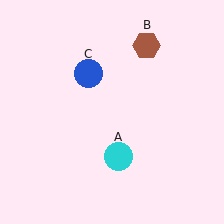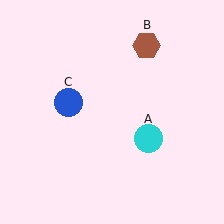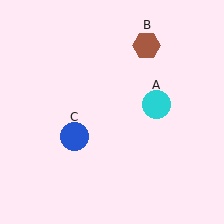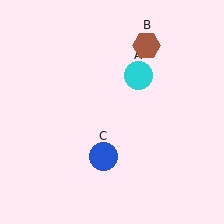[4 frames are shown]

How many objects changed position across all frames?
2 objects changed position: cyan circle (object A), blue circle (object C).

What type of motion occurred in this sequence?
The cyan circle (object A), blue circle (object C) rotated counterclockwise around the center of the scene.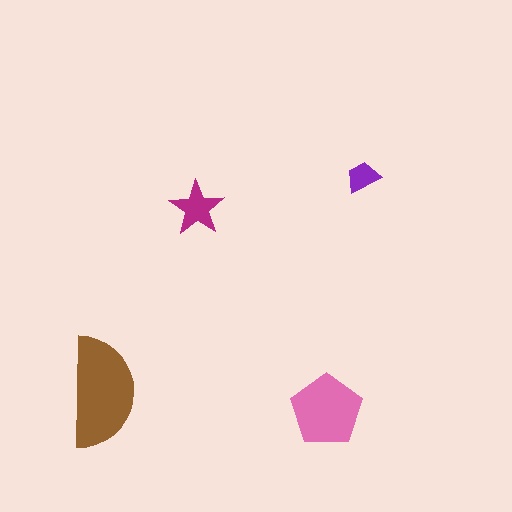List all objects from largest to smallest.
The brown semicircle, the pink pentagon, the magenta star, the purple trapezoid.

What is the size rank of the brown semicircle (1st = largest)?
1st.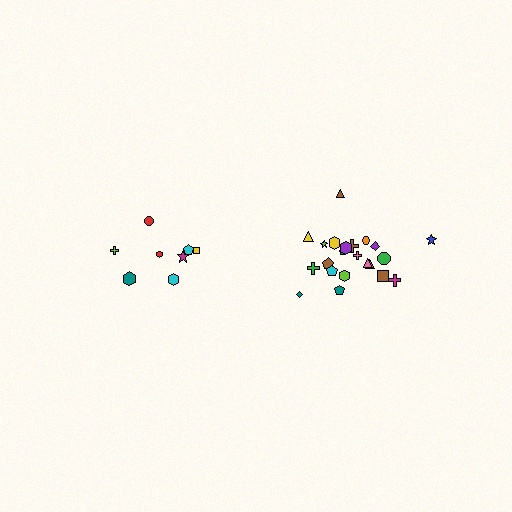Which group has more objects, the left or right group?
The right group.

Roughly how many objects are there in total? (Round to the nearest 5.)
Roughly 30 objects in total.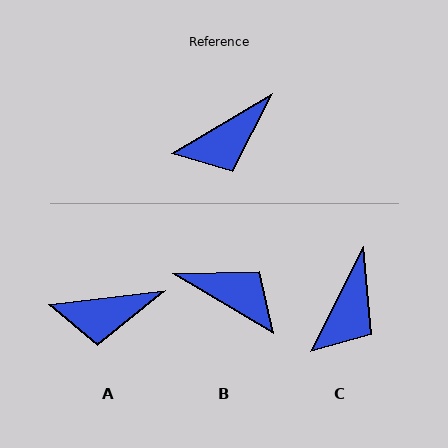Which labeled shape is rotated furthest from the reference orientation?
B, about 119 degrees away.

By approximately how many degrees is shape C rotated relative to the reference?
Approximately 33 degrees counter-clockwise.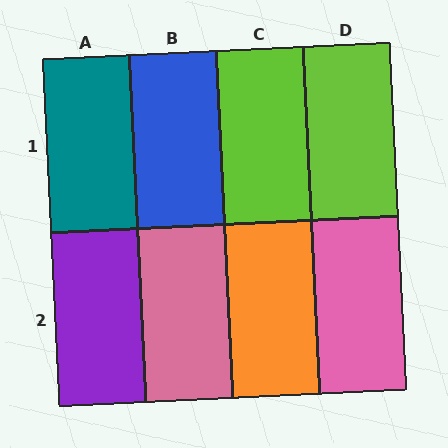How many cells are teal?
1 cell is teal.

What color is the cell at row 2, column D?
Pink.